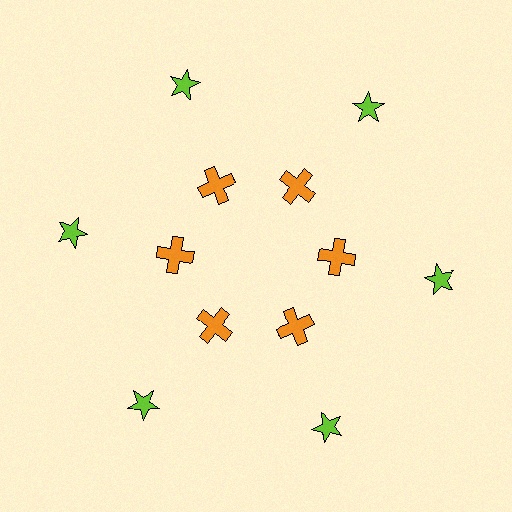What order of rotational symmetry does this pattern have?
This pattern has 6-fold rotational symmetry.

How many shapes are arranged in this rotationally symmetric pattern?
There are 12 shapes, arranged in 6 groups of 2.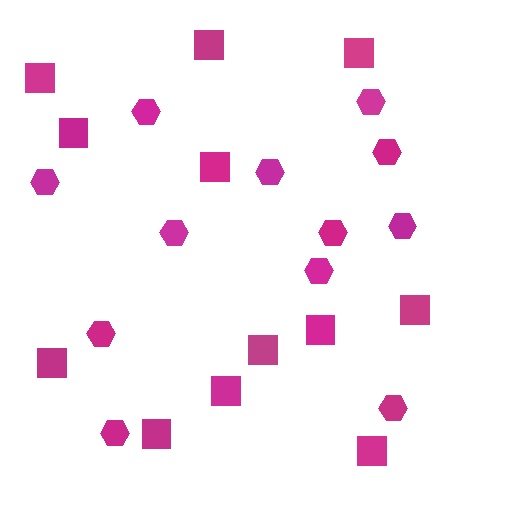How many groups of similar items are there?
There are 2 groups: one group of hexagons (12) and one group of squares (12).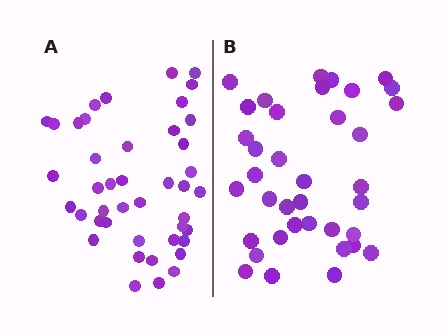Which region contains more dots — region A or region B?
Region A (the left region) has more dots.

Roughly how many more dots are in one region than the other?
Region A has about 6 more dots than region B.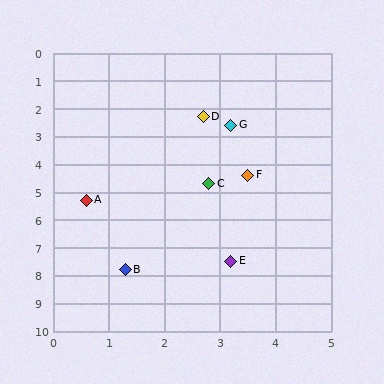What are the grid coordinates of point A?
Point A is at approximately (0.6, 5.3).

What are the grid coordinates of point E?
Point E is at approximately (3.2, 7.5).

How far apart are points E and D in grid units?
Points E and D are about 5.2 grid units apart.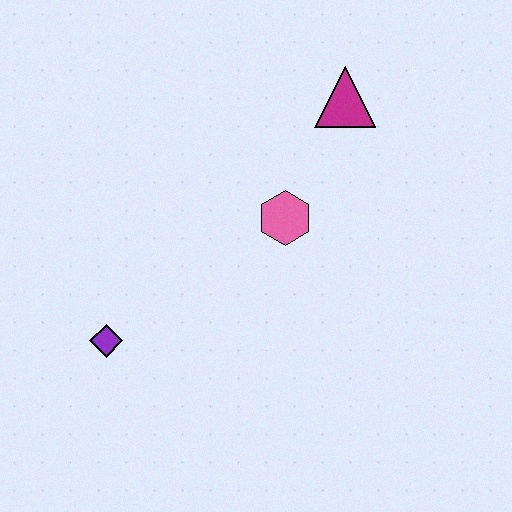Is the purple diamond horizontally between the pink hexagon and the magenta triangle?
No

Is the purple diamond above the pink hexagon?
No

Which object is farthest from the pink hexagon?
The purple diamond is farthest from the pink hexagon.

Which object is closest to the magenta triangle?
The pink hexagon is closest to the magenta triangle.